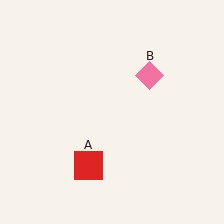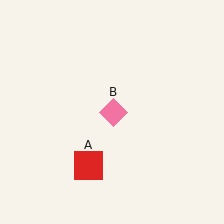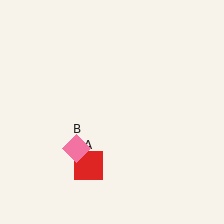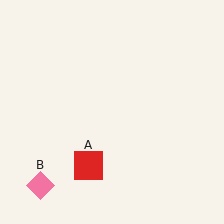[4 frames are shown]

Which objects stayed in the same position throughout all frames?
Red square (object A) remained stationary.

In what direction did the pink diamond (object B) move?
The pink diamond (object B) moved down and to the left.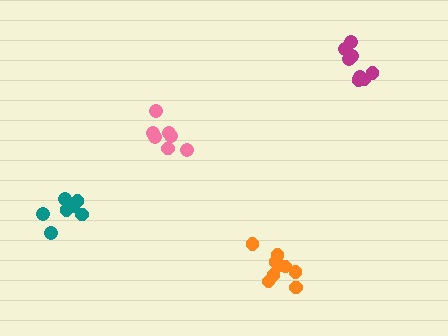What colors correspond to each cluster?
The clusters are colored: magenta, teal, pink, orange.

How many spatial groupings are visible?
There are 4 spatial groupings.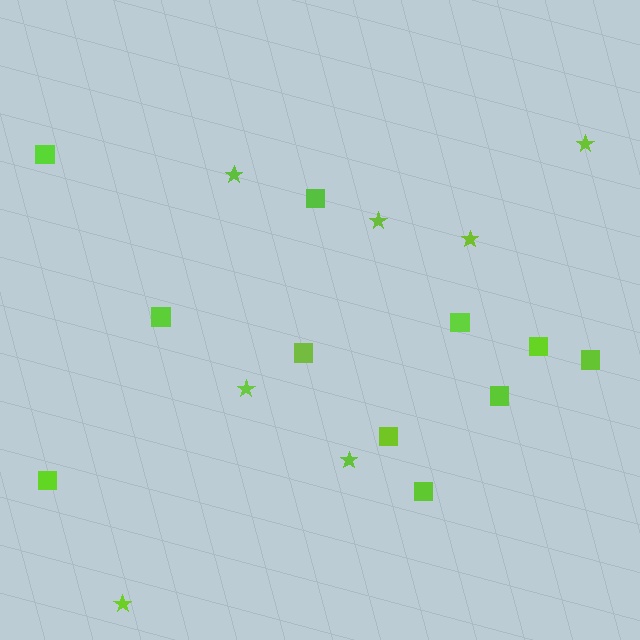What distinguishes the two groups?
There are 2 groups: one group of squares (11) and one group of stars (7).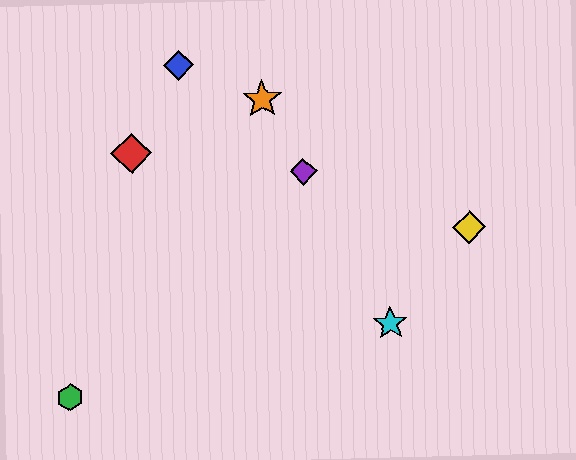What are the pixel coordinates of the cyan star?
The cyan star is at (390, 323).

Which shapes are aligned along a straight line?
The purple diamond, the orange star, the cyan star are aligned along a straight line.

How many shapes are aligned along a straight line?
3 shapes (the purple diamond, the orange star, the cyan star) are aligned along a straight line.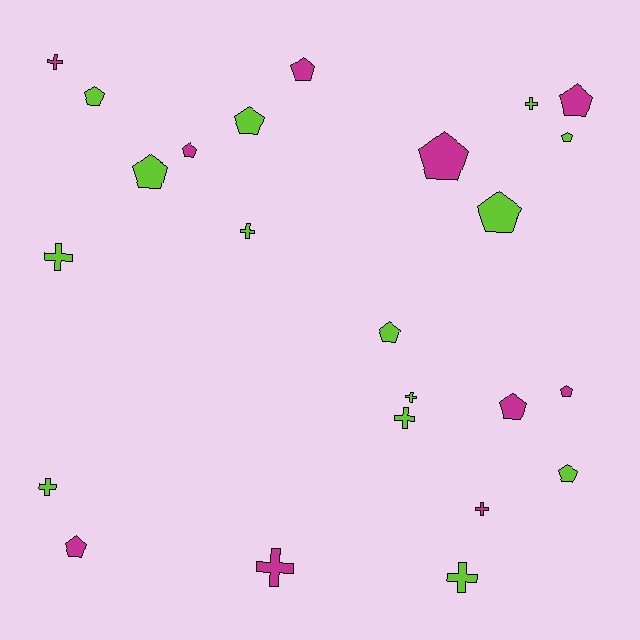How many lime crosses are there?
There are 7 lime crosses.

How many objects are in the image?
There are 24 objects.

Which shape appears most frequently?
Pentagon, with 14 objects.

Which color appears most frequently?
Lime, with 14 objects.